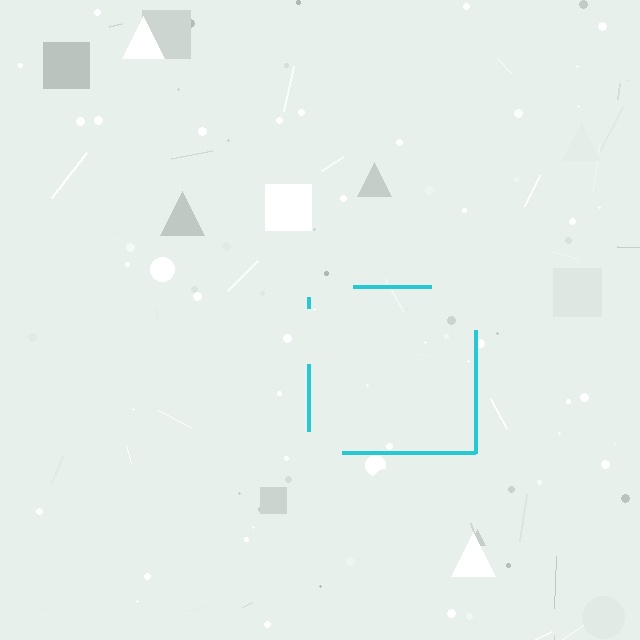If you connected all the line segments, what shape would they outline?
They would outline a square.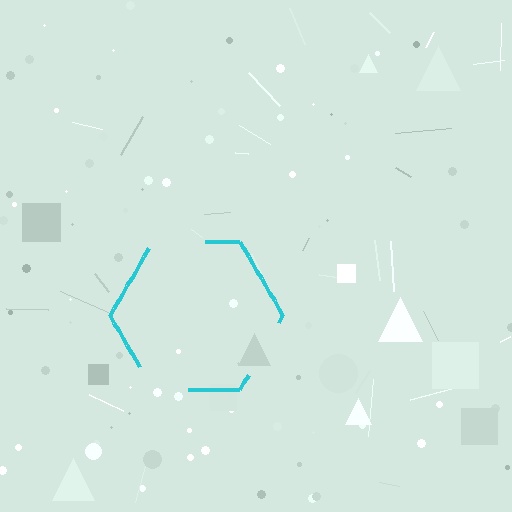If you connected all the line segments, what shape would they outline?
They would outline a hexagon.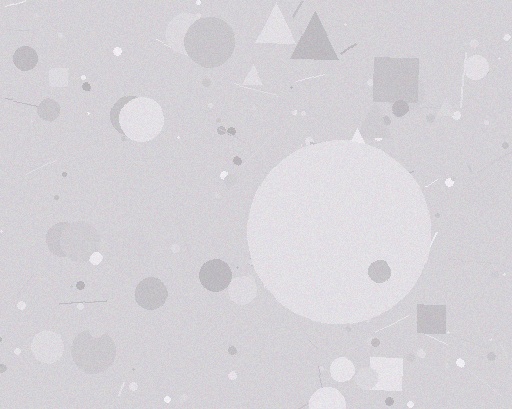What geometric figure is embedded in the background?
A circle is embedded in the background.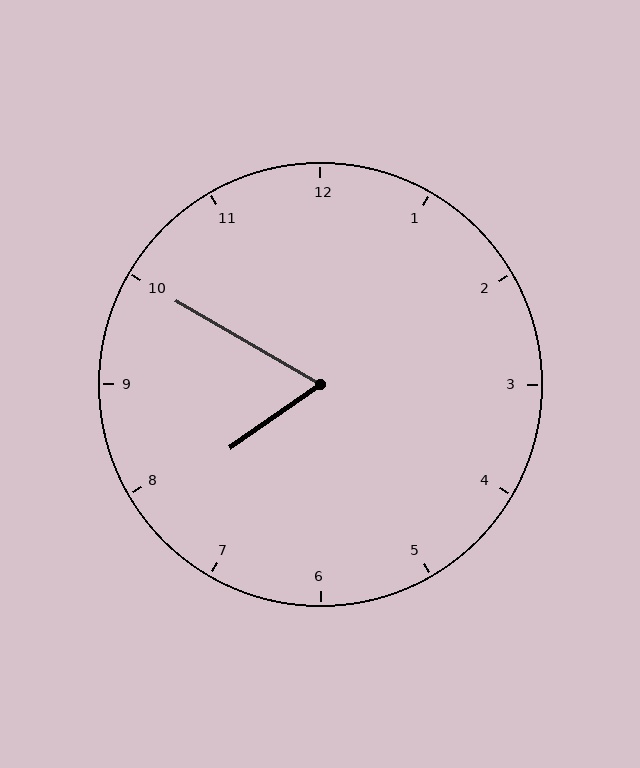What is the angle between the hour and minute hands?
Approximately 65 degrees.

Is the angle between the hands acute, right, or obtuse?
It is acute.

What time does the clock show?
7:50.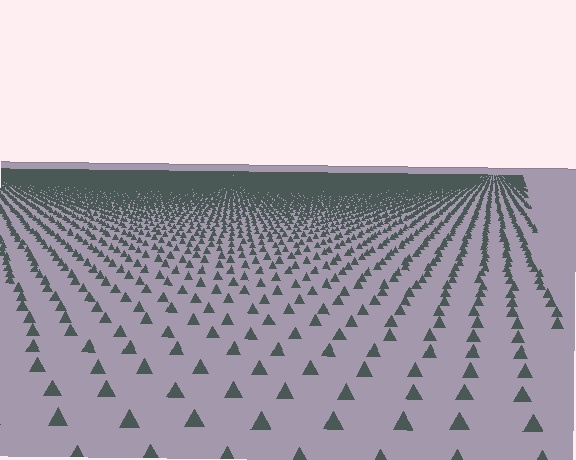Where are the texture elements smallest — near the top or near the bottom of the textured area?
Near the top.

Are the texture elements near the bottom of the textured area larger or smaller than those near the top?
Larger. Near the bottom, elements are closer to the viewer and appear at a bigger on-screen size.